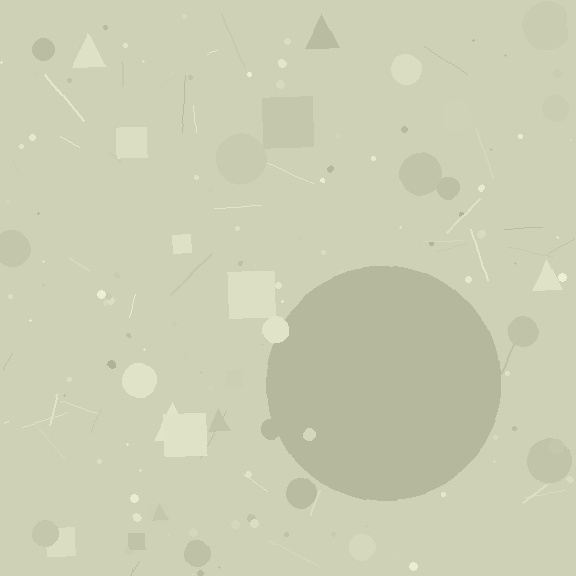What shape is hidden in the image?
A circle is hidden in the image.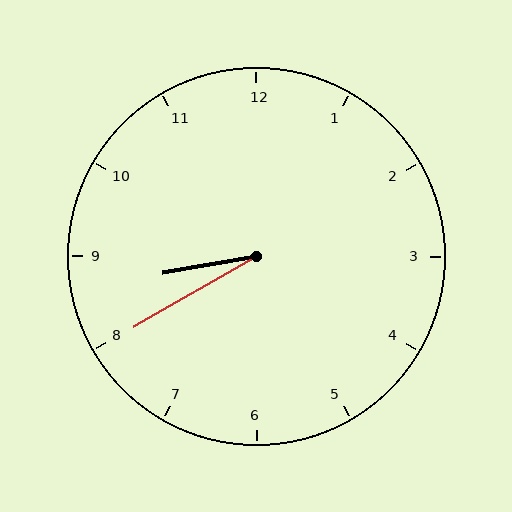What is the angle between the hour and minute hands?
Approximately 20 degrees.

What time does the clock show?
8:40.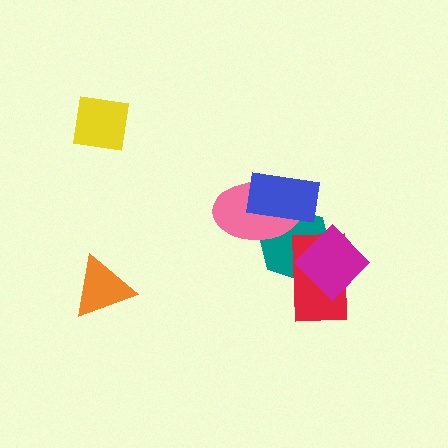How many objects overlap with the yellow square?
0 objects overlap with the yellow square.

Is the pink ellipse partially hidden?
Yes, it is partially covered by another shape.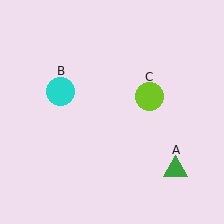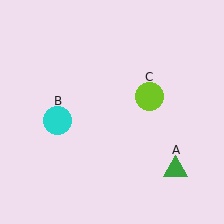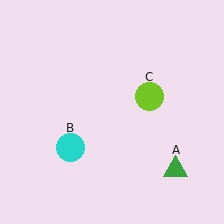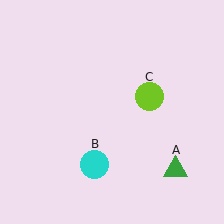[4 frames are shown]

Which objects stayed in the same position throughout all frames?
Green triangle (object A) and lime circle (object C) remained stationary.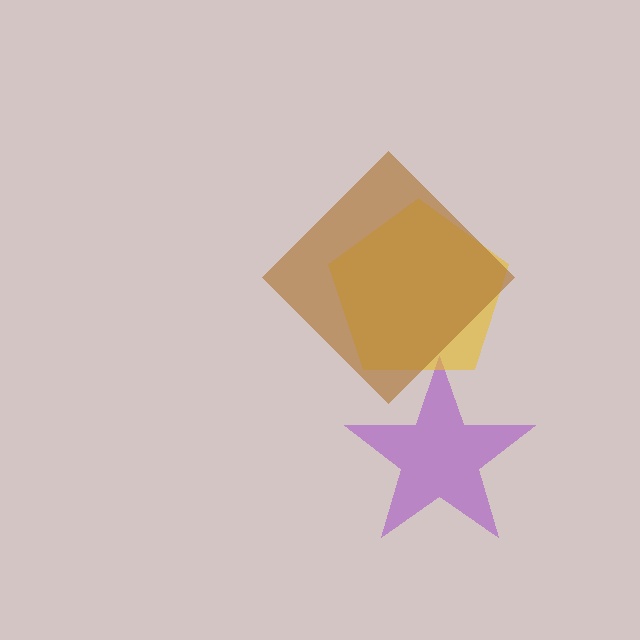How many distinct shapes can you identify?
There are 3 distinct shapes: a purple star, a yellow pentagon, a brown diamond.